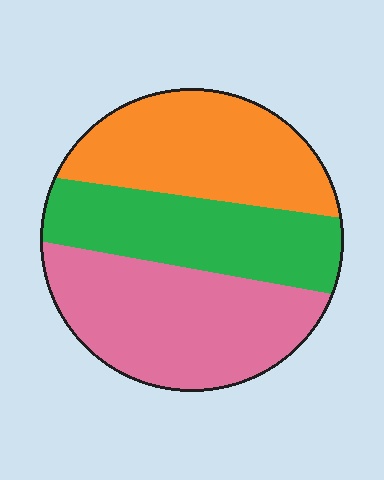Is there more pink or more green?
Pink.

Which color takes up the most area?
Pink, at roughly 40%.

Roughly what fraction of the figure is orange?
Orange takes up between a quarter and a half of the figure.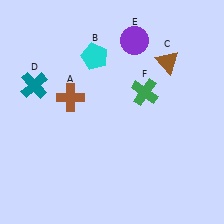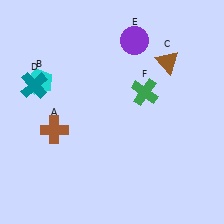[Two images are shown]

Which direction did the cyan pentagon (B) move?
The cyan pentagon (B) moved left.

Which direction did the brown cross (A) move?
The brown cross (A) moved down.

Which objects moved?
The objects that moved are: the brown cross (A), the cyan pentagon (B).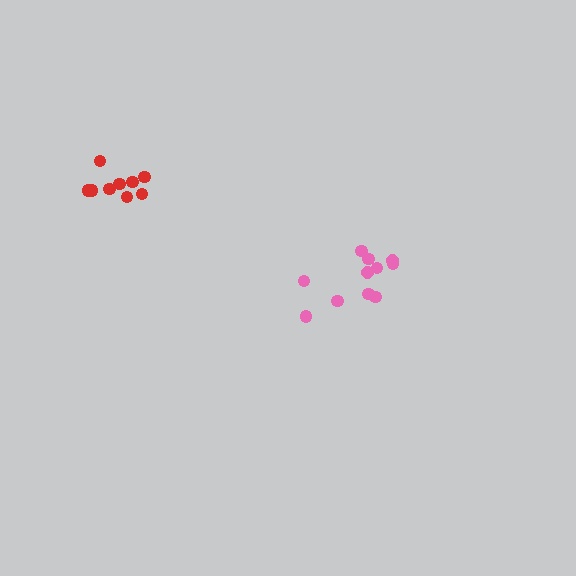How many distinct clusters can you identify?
There are 2 distinct clusters.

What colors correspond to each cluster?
The clusters are colored: red, pink.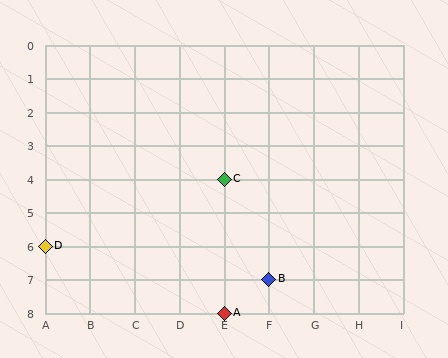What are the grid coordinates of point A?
Point A is at grid coordinates (E, 8).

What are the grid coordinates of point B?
Point B is at grid coordinates (F, 7).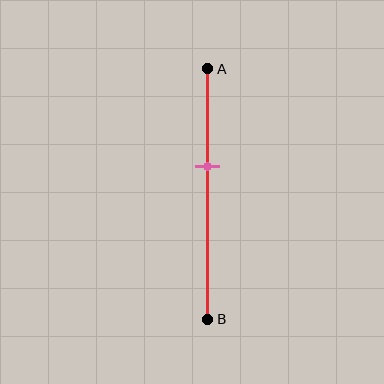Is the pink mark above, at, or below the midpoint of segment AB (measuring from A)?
The pink mark is above the midpoint of segment AB.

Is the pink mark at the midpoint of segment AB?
No, the mark is at about 40% from A, not at the 50% midpoint.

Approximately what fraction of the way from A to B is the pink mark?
The pink mark is approximately 40% of the way from A to B.